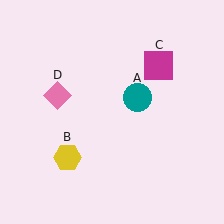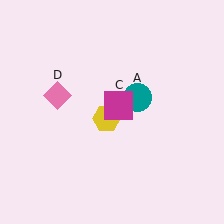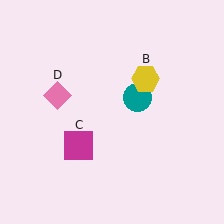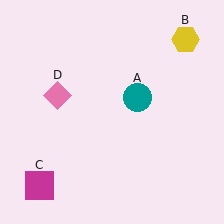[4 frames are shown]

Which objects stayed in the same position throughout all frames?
Teal circle (object A) and pink diamond (object D) remained stationary.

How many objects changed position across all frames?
2 objects changed position: yellow hexagon (object B), magenta square (object C).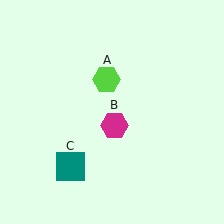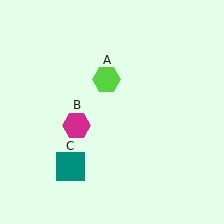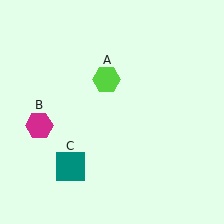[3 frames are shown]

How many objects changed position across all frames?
1 object changed position: magenta hexagon (object B).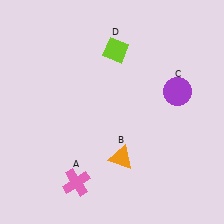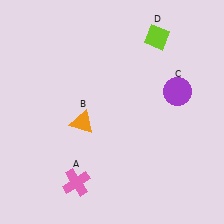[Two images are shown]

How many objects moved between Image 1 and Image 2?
2 objects moved between the two images.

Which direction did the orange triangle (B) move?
The orange triangle (B) moved left.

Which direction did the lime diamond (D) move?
The lime diamond (D) moved right.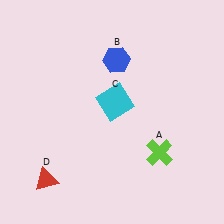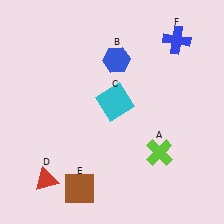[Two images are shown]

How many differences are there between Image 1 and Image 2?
There are 2 differences between the two images.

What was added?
A brown square (E), a blue cross (F) were added in Image 2.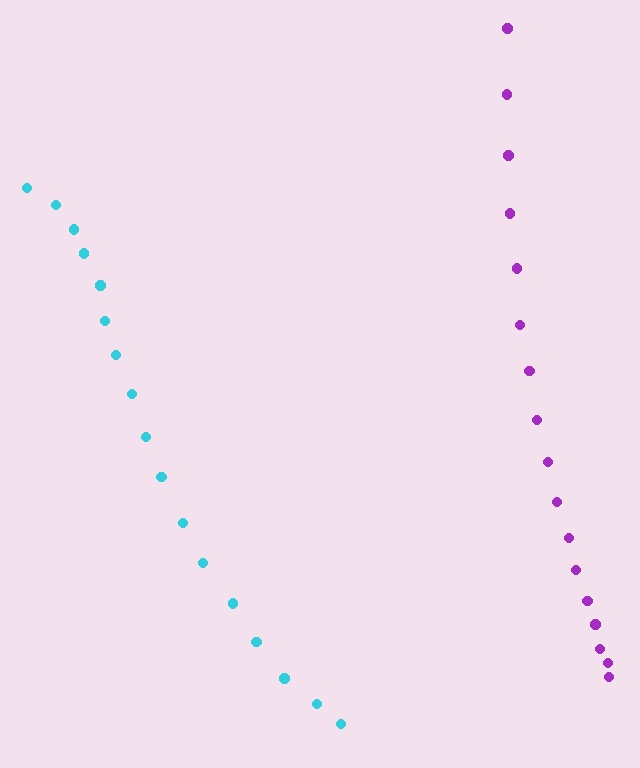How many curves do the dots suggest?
There are 2 distinct paths.